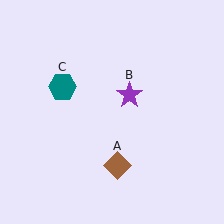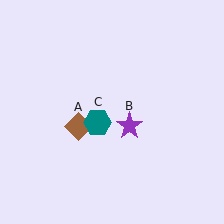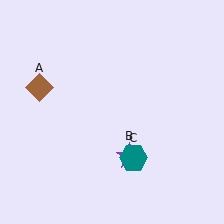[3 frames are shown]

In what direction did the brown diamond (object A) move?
The brown diamond (object A) moved up and to the left.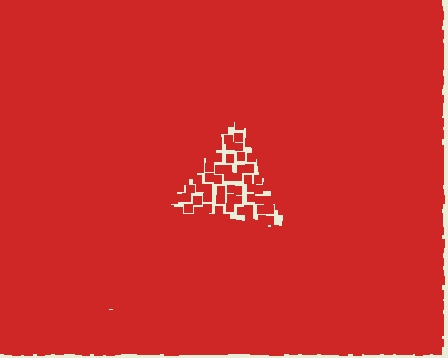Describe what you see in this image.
The image contains small red elements arranged at two different densities. A triangle-shaped region is visible where the elements are less densely packed than the surrounding area.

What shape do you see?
I see a triangle.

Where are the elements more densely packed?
The elements are more densely packed outside the triangle boundary.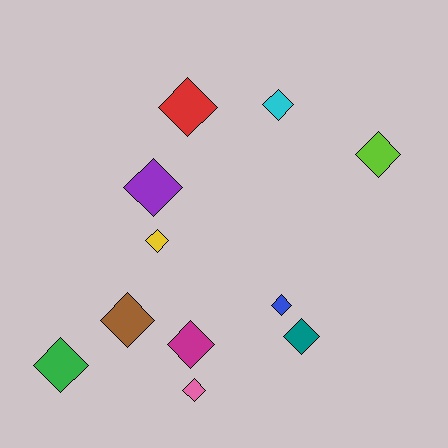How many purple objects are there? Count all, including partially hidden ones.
There is 1 purple object.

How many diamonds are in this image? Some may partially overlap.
There are 11 diamonds.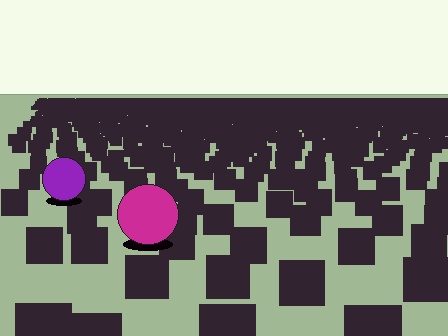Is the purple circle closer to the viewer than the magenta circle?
No. The magenta circle is closer — you can tell from the texture gradient: the ground texture is coarser near it.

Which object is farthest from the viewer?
The purple circle is farthest from the viewer. It appears smaller and the ground texture around it is denser.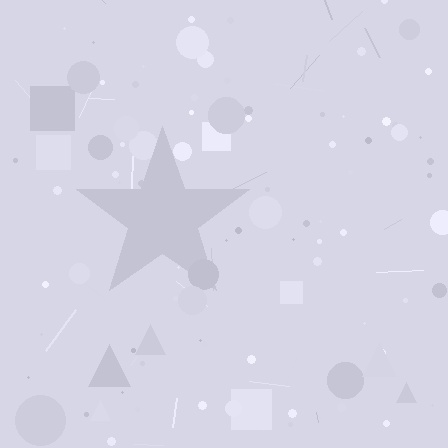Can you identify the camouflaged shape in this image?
The camouflaged shape is a star.